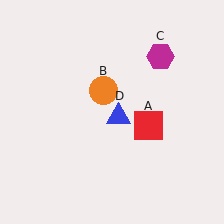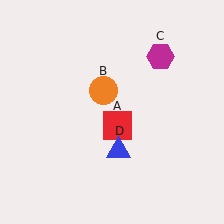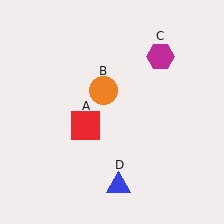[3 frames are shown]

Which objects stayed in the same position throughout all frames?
Orange circle (object B) and magenta hexagon (object C) remained stationary.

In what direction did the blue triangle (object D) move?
The blue triangle (object D) moved down.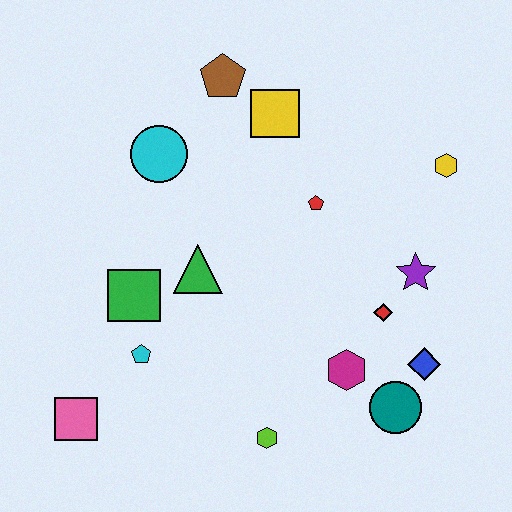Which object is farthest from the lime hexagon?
The brown pentagon is farthest from the lime hexagon.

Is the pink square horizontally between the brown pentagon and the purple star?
No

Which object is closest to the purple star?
The red diamond is closest to the purple star.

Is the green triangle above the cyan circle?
No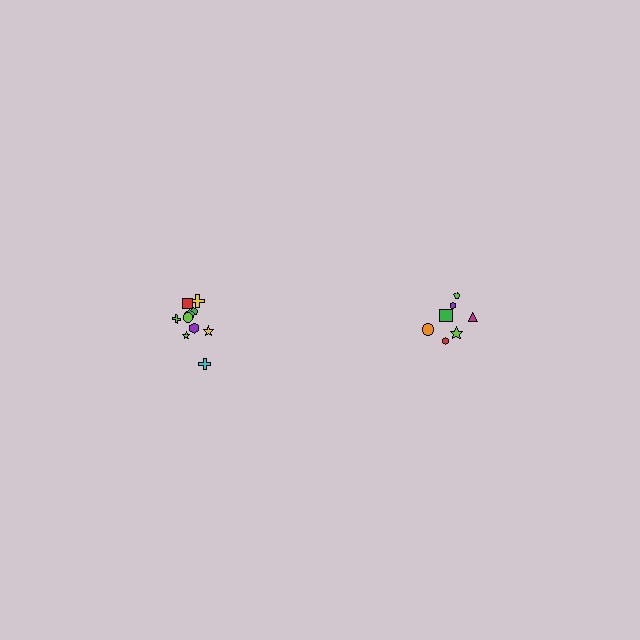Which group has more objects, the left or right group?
The left group.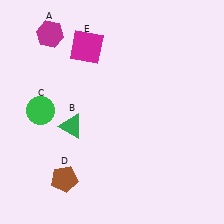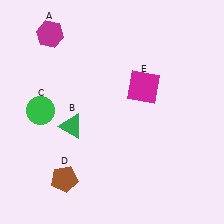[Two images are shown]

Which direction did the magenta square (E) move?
The magenta square (E) moved right.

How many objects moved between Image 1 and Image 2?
1 object moved between the two images.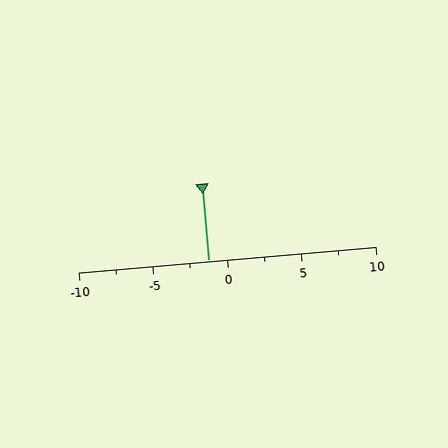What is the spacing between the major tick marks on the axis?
The major ticks are spaced 5 apart.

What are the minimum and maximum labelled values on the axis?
The axis runs from -10 to 10.